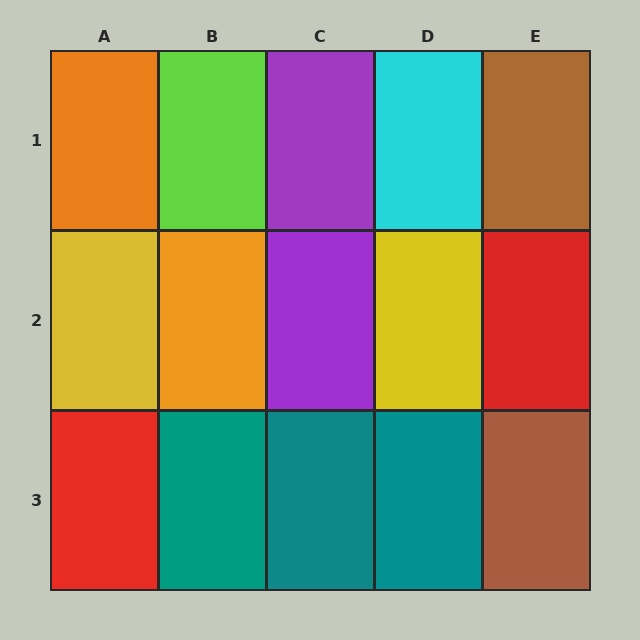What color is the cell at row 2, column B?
Orange.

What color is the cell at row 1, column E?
Brown.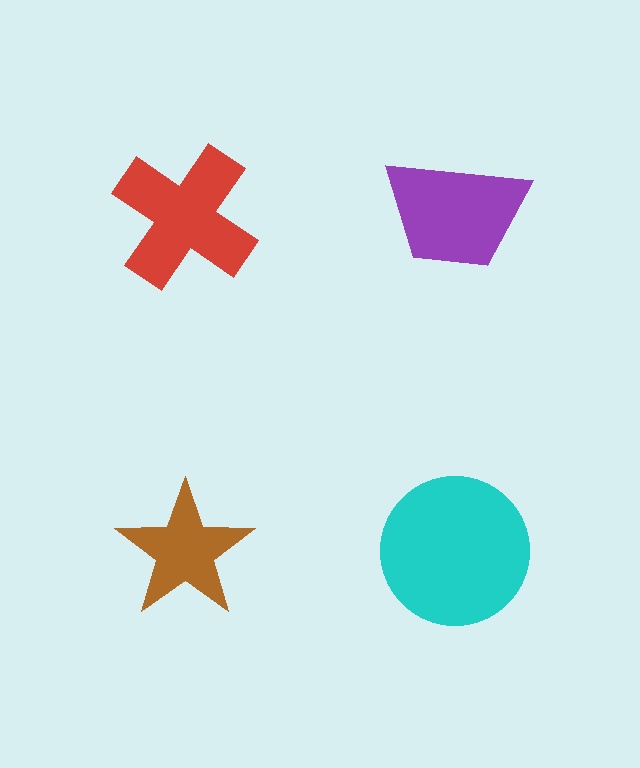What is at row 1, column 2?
A purple trapezoid.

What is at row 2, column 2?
A cyan circle.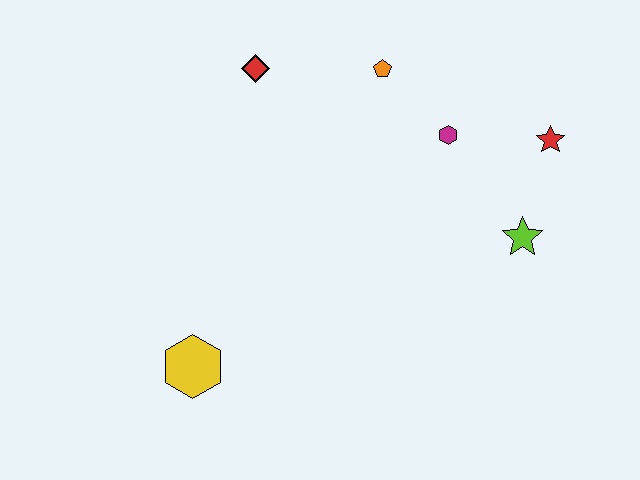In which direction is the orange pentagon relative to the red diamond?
The orange pentagon is to the right of the red diamond.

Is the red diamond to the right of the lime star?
No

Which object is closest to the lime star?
The red star is closest to the lime star.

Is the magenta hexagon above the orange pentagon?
No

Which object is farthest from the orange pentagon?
The yellow hexagon is farthest from the orange pentagon.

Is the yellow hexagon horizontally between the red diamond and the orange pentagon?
No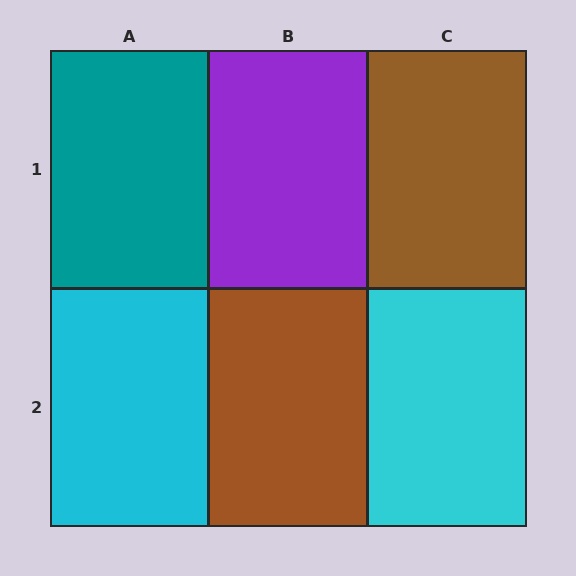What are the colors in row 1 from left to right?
Teal, purple, brown.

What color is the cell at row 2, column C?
Cyan.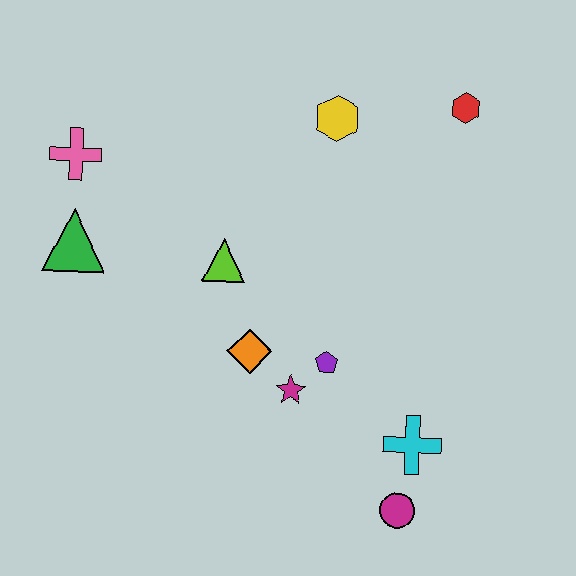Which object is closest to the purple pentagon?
The magenta star is closest to the purple pentagon.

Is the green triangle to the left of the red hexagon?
Yes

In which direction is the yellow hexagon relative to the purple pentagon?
The yellow hexagon is above the purple pentagon.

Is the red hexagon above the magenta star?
Yes